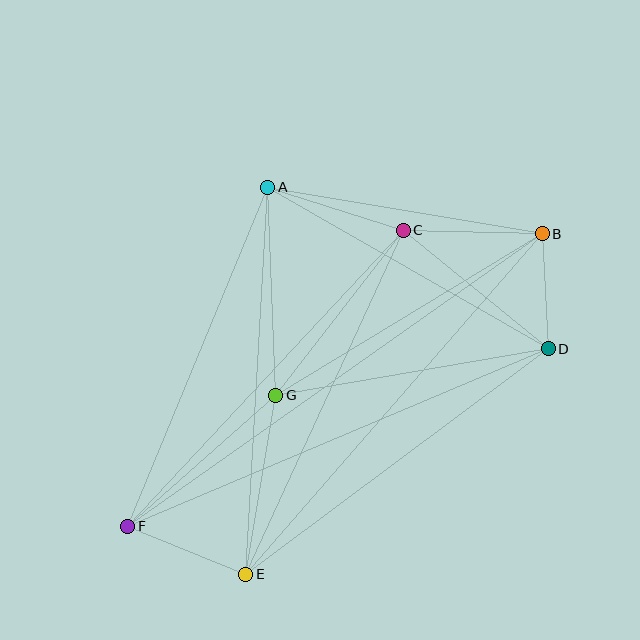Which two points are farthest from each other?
Points B and F are farthest from each other.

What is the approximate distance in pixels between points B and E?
The distance between B and E is approximately 452 pixels.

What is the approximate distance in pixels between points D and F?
The distance between D and F is approximately 456 pixels.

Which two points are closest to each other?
Points B and D are closest to each other.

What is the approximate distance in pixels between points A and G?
The distance between A and G is approximately 208 pixels.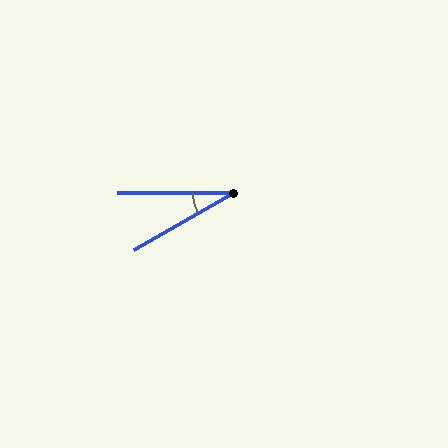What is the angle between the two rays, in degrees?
Approximately 30 degrees.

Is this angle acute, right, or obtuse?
It is acute.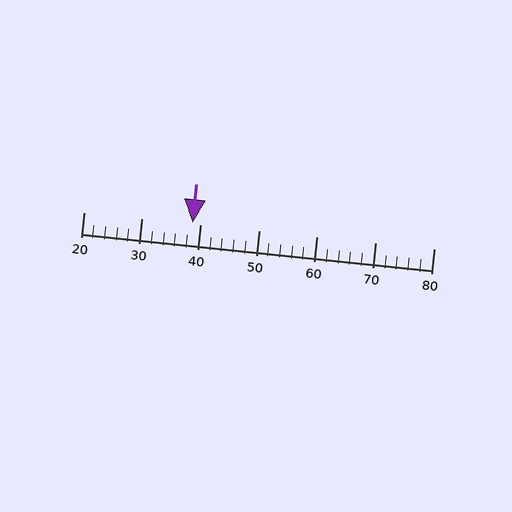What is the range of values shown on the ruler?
The ruler shows values from 20 to 80.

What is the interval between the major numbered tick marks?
The major tick marks are spaced 10 units apart.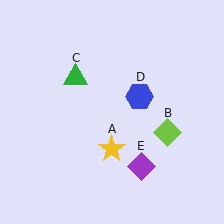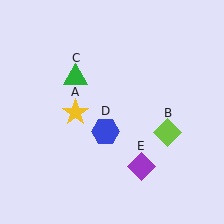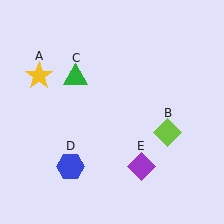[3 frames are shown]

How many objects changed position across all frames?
2 objects changed position: yellow star (object A), blue hexagon (object D).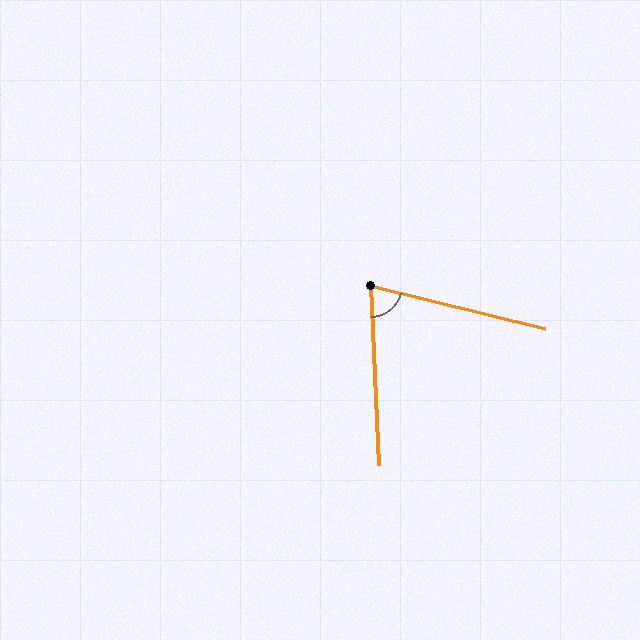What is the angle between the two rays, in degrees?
Approximately 74 degrees.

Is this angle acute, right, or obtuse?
It is acute.